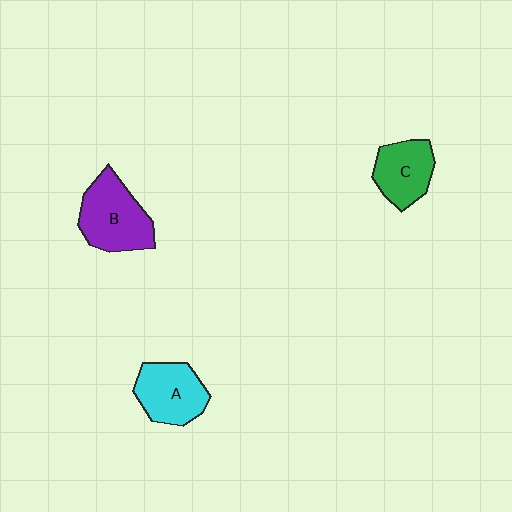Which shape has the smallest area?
Shape C (green).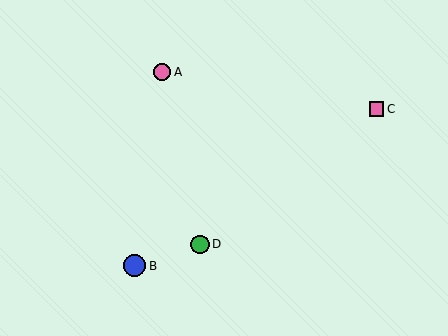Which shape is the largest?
The blue circle (labeled B) is the largest.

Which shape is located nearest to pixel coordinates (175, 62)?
The pink circle (labeled A) at (162, 72) is nearest to that location.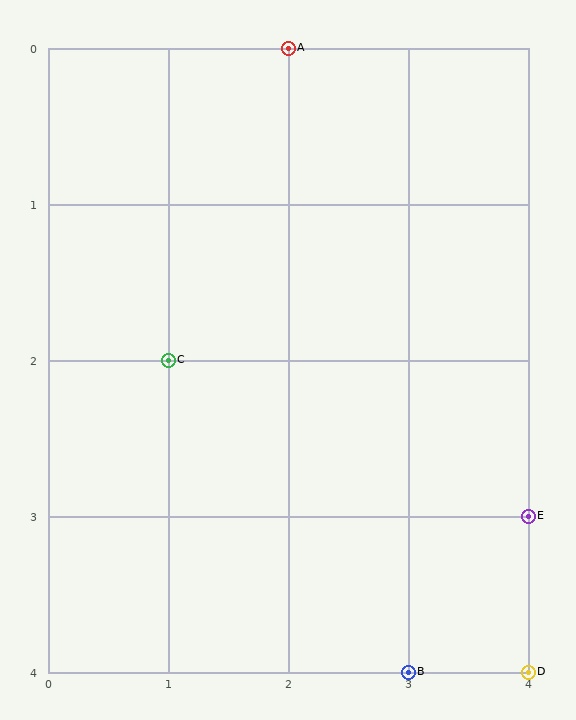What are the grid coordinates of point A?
Point A is at grid coordinates (2, 0).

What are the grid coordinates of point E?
Point E is at grid coordinates (4, 3).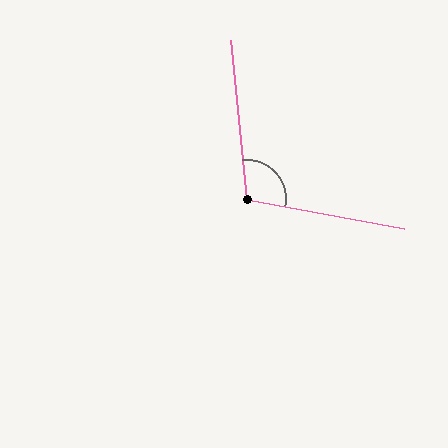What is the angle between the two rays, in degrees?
Approximately 106 degrees.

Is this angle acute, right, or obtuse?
It is obtuse.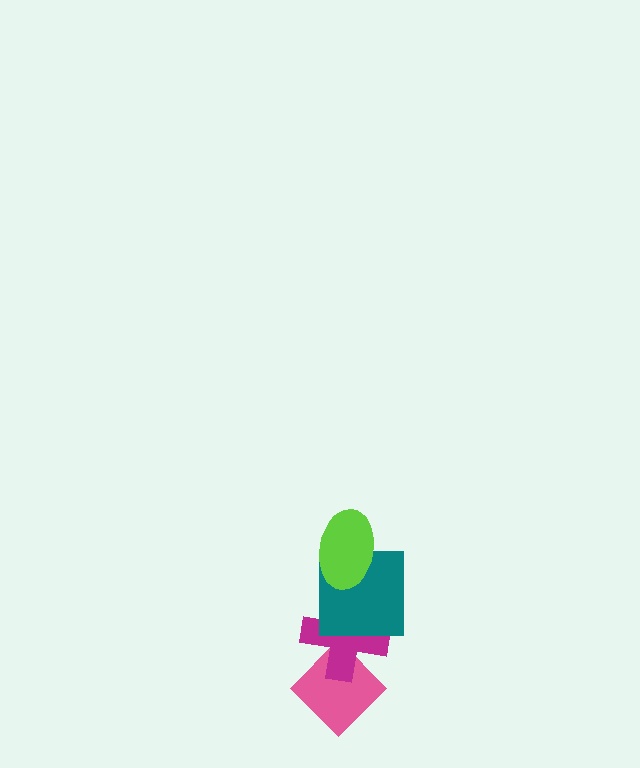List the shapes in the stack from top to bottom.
From top to bottom: the lime ellipse, the teal square, the magenta cross, the pink diamond.